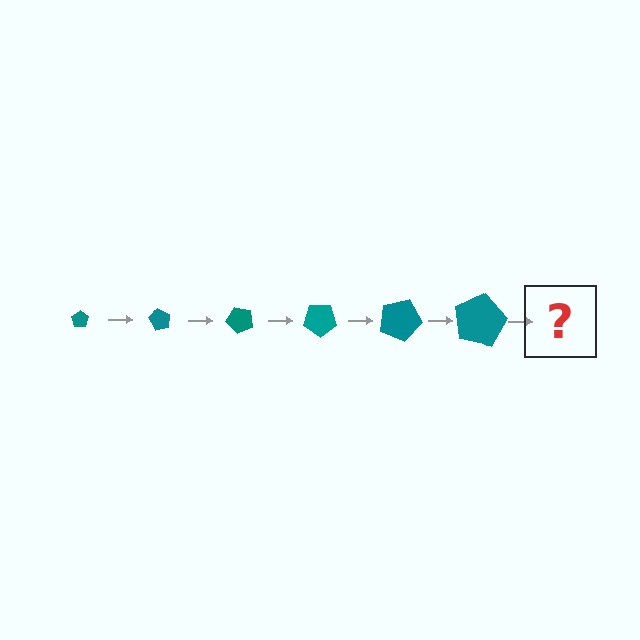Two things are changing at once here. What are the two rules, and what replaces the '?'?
The two rules are that the pentagon grows larger each step and it rotates 60 degrees each step. The '?' should be a pentagon, larger than the previous one and rotated 360 degrees from the start.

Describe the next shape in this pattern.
It should be a pentagon, larger than the previous one and rotated 360 degrees from the start.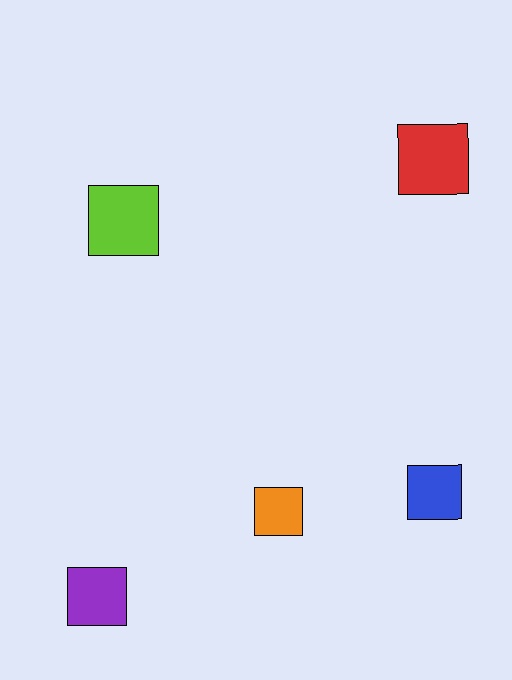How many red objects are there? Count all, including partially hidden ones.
There is 1 red object.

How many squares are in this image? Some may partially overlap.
There are 5 squares.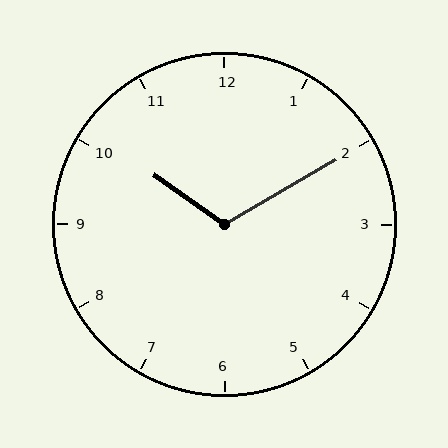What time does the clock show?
10:10.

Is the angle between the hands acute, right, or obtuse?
It is obtuse.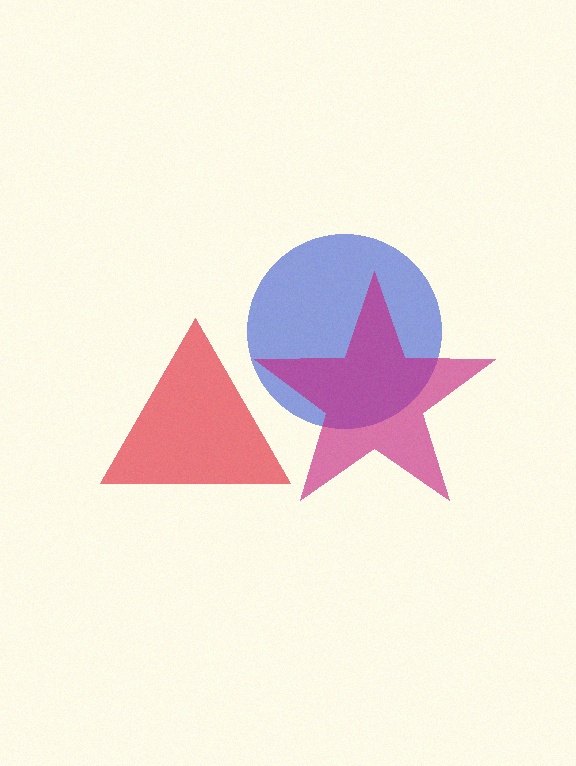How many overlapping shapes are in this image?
There are 3 overlapping shapes in the image.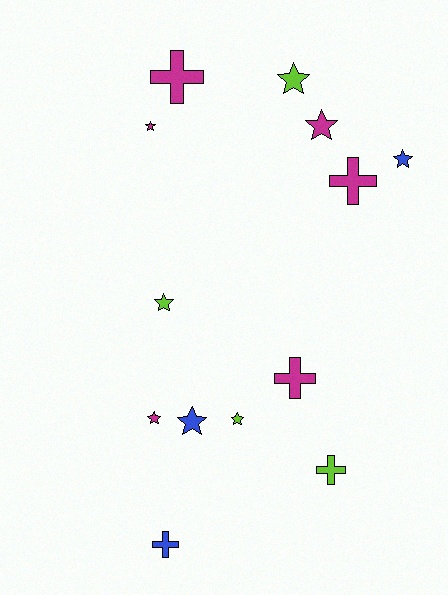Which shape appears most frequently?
Star, with 8 objects.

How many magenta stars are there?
There are 3 magenta stars.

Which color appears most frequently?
Magenta, with 6 objects.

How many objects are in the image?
There are 13 objects.